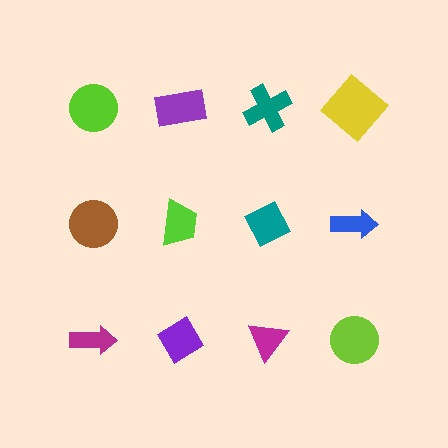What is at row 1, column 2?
A purple rectangle.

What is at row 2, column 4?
A blue arrow.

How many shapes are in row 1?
4 shapes.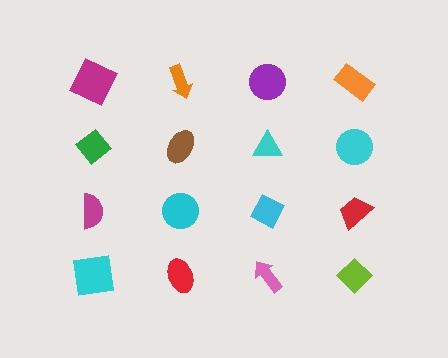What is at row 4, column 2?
A red ellipse.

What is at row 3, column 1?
A magenta semicircle.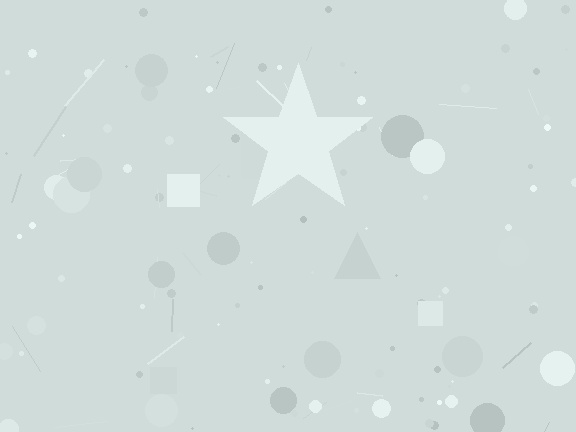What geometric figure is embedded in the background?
A star is embedded in the background.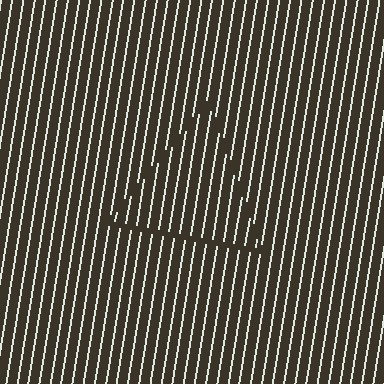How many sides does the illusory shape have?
3 sides — the line-ends trace a triangle.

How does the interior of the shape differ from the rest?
The interior of the shape contains the same grating, shifted by half a period — the contour is defined by the phase discontinuity where line-ends from the inner and outer gratings abut.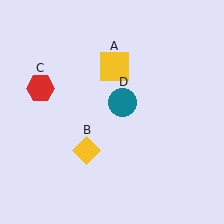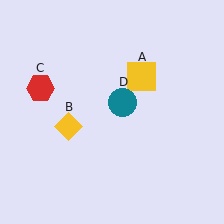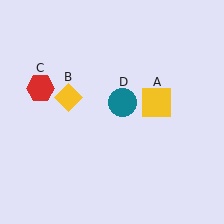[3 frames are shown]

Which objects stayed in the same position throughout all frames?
Red hexagon (object C) and teal circle (object D) remained stationary.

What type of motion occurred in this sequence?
The yellow square (object A), yellow diamond (object B) rotated clockwise around the center of the scene.